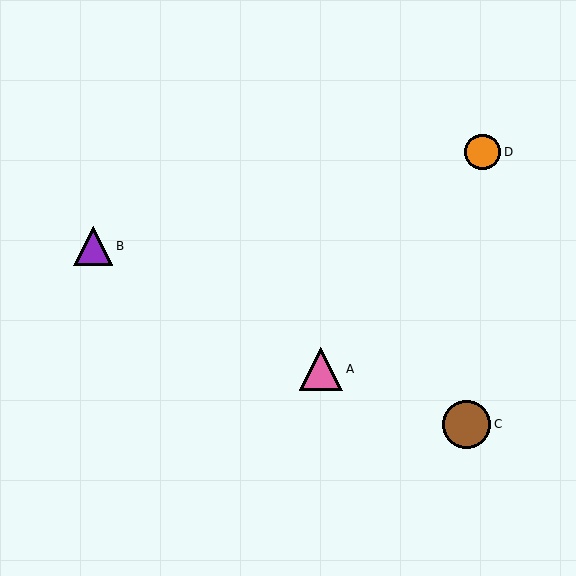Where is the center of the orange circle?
The center of the orange circle is at (483, 152).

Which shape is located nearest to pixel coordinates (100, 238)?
The purple triangle (labeled B) at (93, 246) is nearest to that location.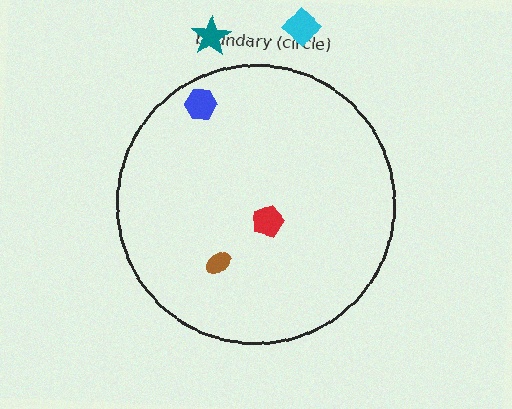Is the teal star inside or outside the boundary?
Outside.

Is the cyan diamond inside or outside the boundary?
Outside.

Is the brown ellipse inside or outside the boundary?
Inside.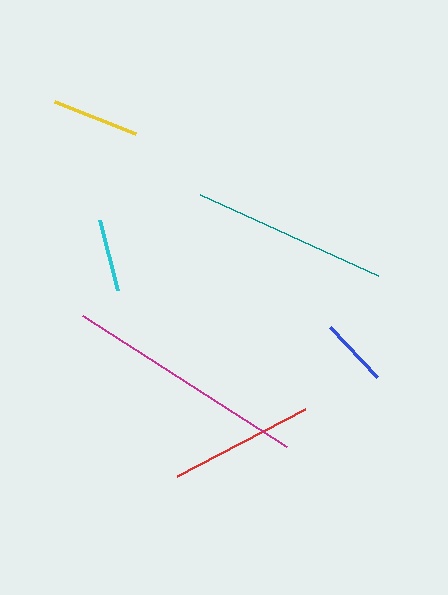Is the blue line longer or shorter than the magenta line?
The magenta line is longer than the blue line.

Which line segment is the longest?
The magenta line is the longest at approximately 243 pixels.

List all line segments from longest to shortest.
From longest to shortest: magenta, teal, red, yellow, cyan, blue.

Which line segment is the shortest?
The blue line is the shortest at approximately 69 pixels.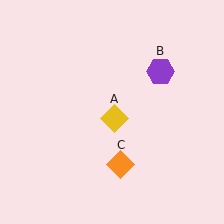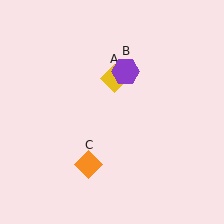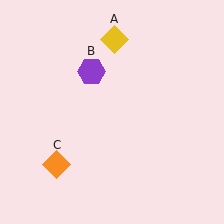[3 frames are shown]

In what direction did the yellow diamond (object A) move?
The yellow diamond (object A) moved up.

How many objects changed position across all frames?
3 objects changed position: yellow diamond (object A), purple hexagon (object B), orange diamond (object C).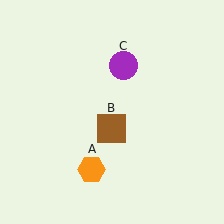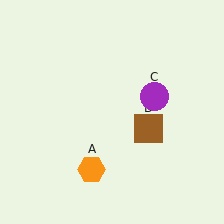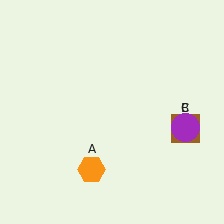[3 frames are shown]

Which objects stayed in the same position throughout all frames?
Orange hexagon (object A) remained stationary.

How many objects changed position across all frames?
2 objects changed position: brown square (object B), purple circle (object C).